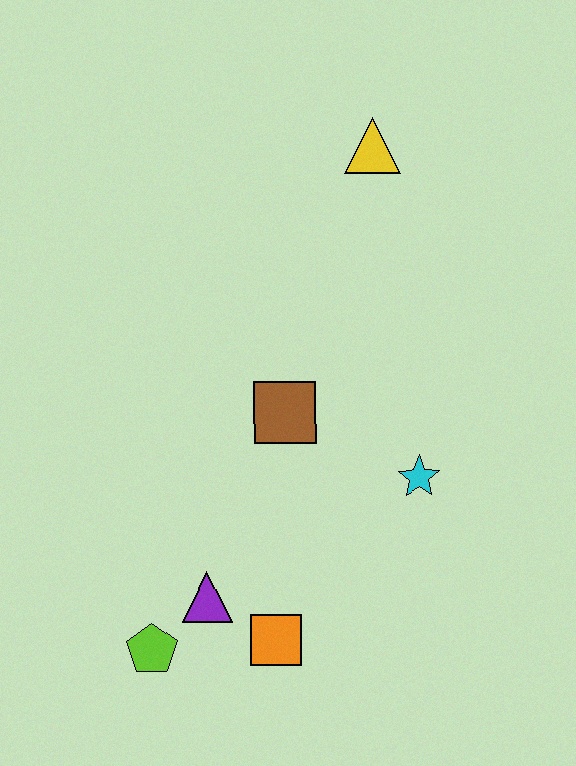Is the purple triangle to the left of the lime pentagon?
No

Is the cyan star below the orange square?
No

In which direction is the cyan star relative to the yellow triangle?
The cyan star is below the yellow triangle.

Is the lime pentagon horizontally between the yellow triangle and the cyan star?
No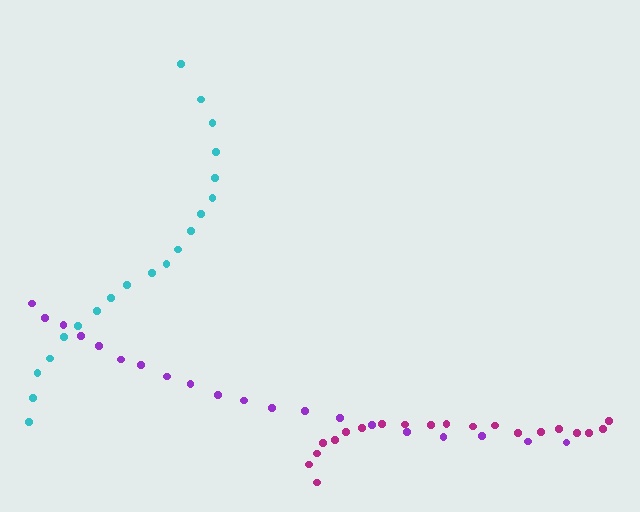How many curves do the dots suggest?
There are 3 distinct paths.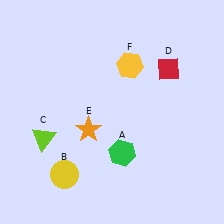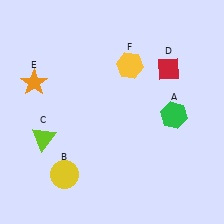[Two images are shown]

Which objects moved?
The objects that moved are: the green hexagon (A), the orange star (E).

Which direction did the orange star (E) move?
The orange star (E) moved left.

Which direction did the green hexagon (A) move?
The green hexagon (A) moved right.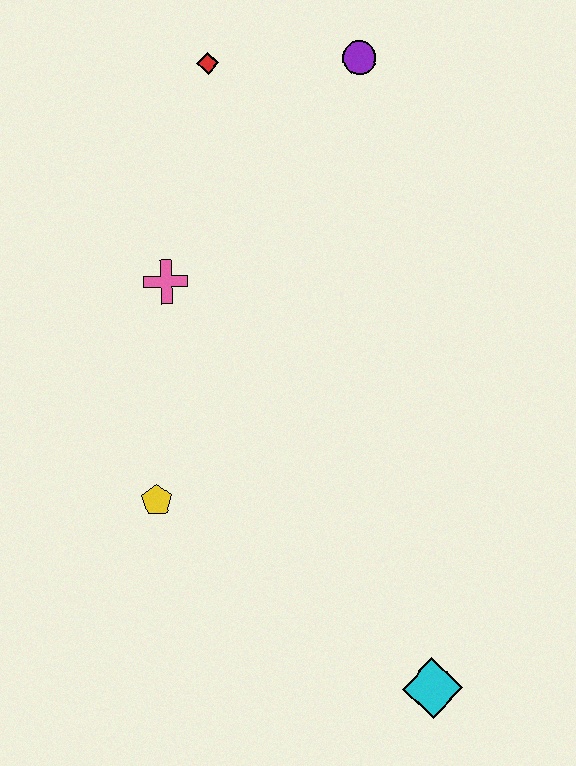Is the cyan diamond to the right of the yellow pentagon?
Yes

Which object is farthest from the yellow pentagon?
The purple circle is farthest from the yellow pentagon.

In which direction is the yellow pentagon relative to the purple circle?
The yellow pentagon is below the purple circle.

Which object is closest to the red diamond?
The purple circle is closest to the red diamond.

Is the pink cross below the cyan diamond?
No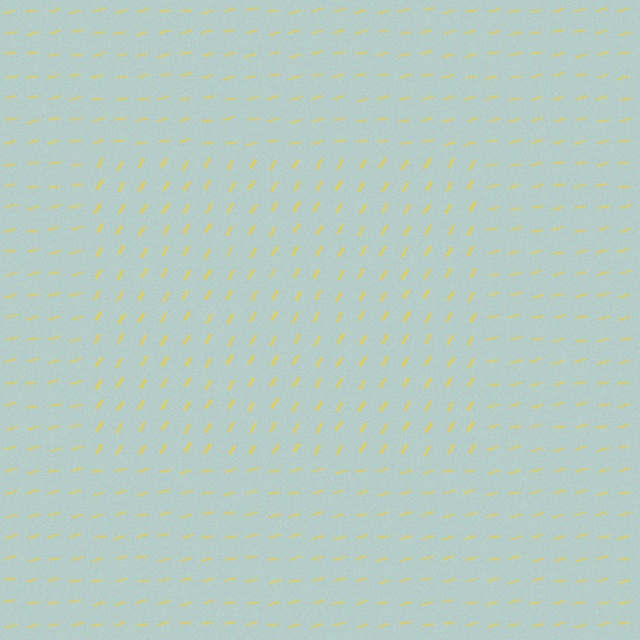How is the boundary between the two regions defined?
The boundary is defined purely by a change in line orientation (approximately 45 degrees difference). All lines are the same color and thickness.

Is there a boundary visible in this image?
Yes, there is a texture boundary formed by a change in line orientation.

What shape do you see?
I see a rectangle.